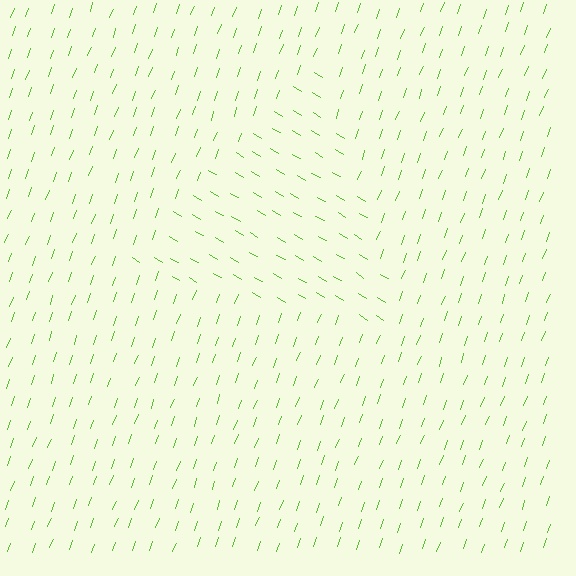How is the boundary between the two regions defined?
The boundary is defined purely by a change in line orientation (approximately 79 degrees difference). All lines are the same color and thickness.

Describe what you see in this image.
The image is filled with small lime line segments. A triangle region in the image has lines oriented differently from the surrounding lines, creating a visible texture boundary.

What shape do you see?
I see a triangle.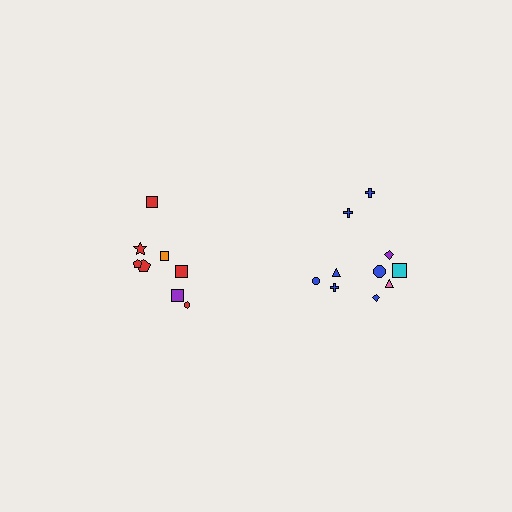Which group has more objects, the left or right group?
The right group.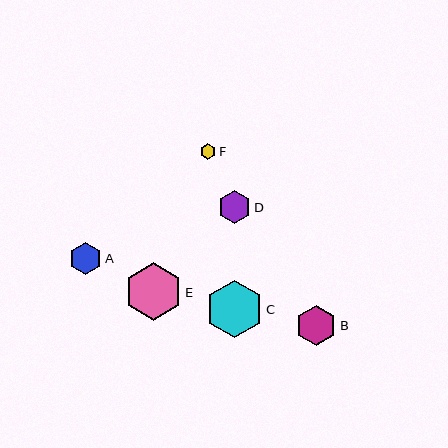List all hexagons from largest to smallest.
From largest to smallest: C, E, B, D, A, F.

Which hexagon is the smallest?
Hexagon F is the smallest with a size of approximately 15 pixels.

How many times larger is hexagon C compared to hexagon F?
Hexagon C is approximately 3.7 times the size of hexagon F.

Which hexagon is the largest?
Hexagon C is the largest with a size of approximately 57 pixels.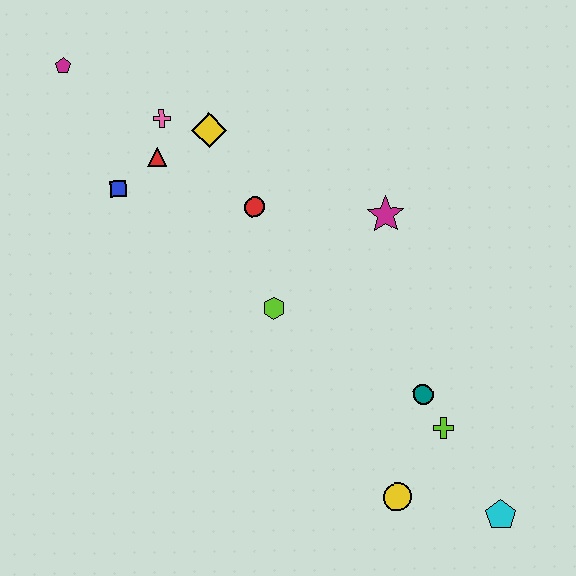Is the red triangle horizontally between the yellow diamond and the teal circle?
No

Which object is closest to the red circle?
The yellow diamond is closest to the red circle.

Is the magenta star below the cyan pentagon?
No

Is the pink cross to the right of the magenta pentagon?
Yes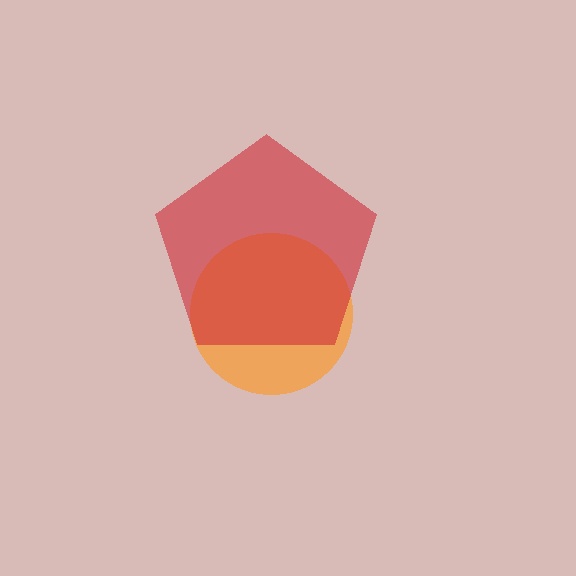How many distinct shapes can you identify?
There are 2 distinct shapes: an orange circle, a red pentagon.